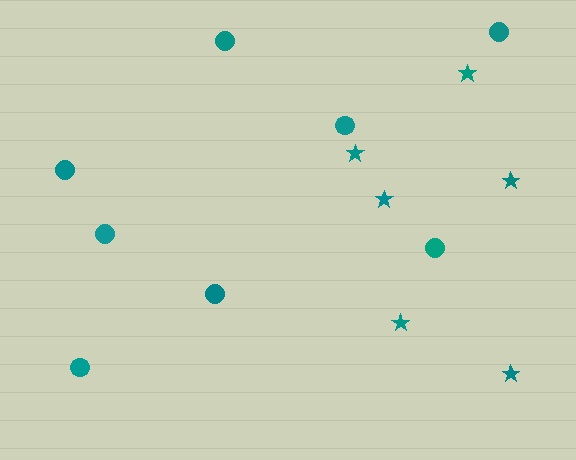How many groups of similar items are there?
There are 2 groups: one group of circles (8) and one group of stars (6).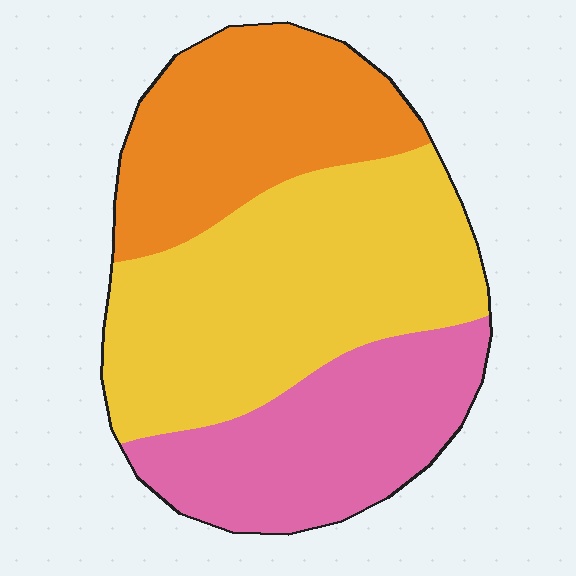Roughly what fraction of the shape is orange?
Orange takes up between a sixth and a third of the shape.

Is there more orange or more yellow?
Yellow.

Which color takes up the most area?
Yellow, at roughly 45%.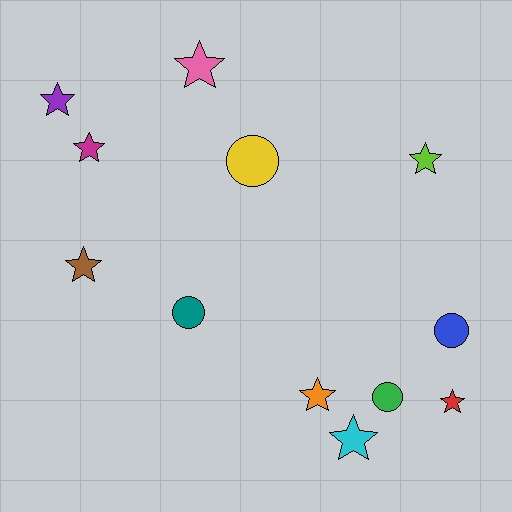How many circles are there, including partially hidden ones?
There are 4 circles.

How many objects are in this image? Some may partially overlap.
There are 12 objects.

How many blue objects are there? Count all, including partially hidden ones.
There is 1 blue object.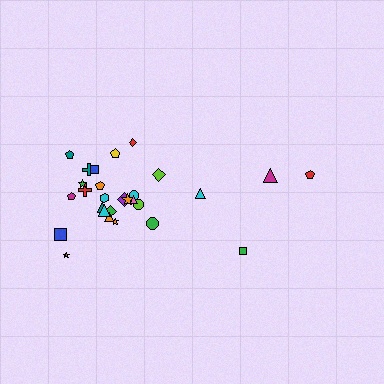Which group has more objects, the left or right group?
The left group.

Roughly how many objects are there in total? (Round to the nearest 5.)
Roughly 30 objects in total.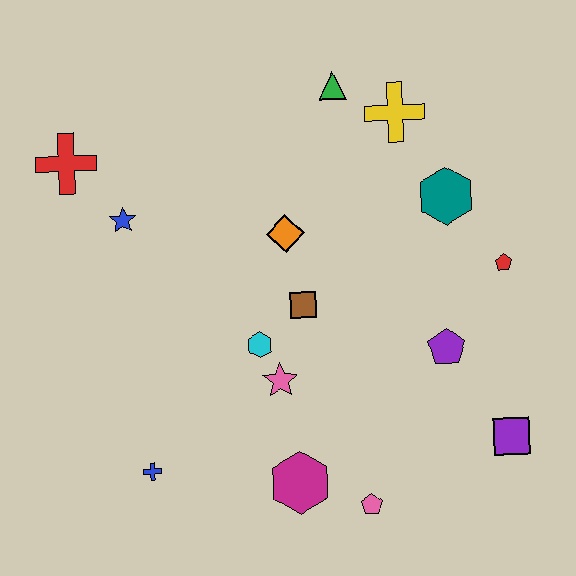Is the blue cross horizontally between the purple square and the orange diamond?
No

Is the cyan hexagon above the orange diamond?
No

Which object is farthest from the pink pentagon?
The red cross is farthest from the pink pentagon.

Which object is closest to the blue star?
The red cross is closest to the blue star.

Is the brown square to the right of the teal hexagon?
No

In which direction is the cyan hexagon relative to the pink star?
The cyan hexagon is above the pink star.